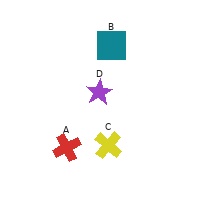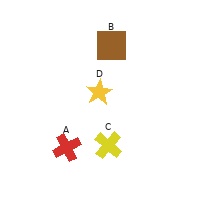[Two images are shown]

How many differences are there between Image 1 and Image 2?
There are 2 differences between the two images.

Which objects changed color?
B changed from teal to brown. D changed from purple to yellow.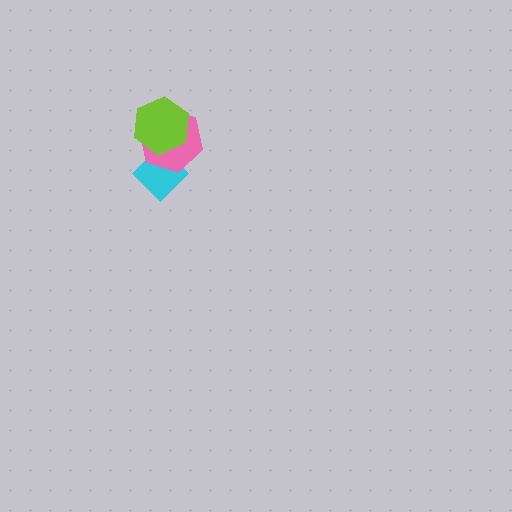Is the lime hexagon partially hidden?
No, no other shape covers it.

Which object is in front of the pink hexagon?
The lime hexagon is in front of the pink hexagon.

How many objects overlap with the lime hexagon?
2 objects overlap with the lime hexagon.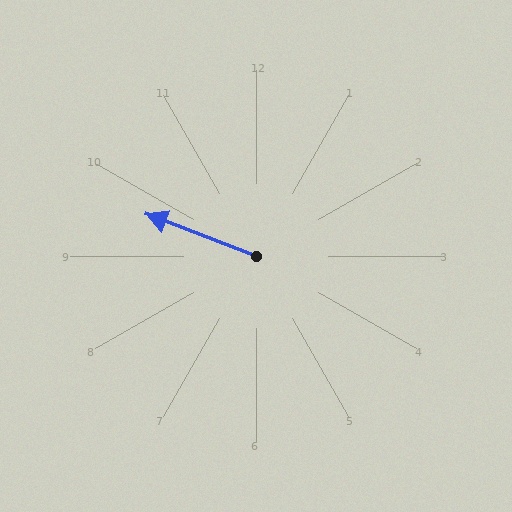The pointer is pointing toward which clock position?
Roughly 10 o'clock.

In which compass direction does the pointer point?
West.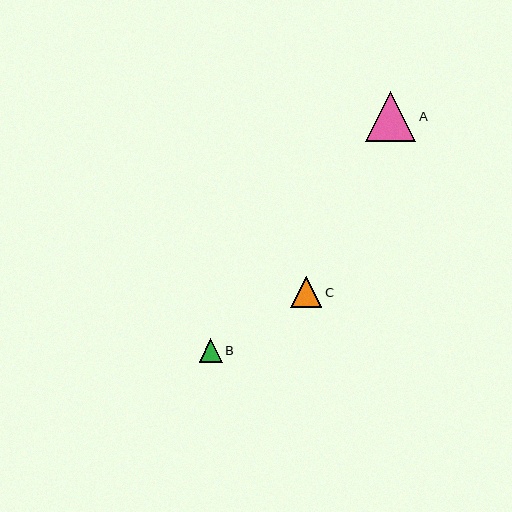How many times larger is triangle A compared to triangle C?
Triangle A is approximately 1.6 times the size of triangle C.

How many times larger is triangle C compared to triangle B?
Triangle C is approximately 1.3 times the size of triangle B.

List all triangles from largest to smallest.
From largest to smallest: A, C, B.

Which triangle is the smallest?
Triangle B is the smallest with a size of approximately 23 pixels.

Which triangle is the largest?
Triangle A is the largest with a size of approximately 51 pixels.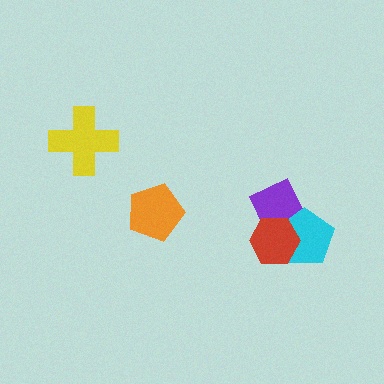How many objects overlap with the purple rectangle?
2 objects overlap with the purple rectangle.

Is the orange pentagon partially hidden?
No, no other shape covers it.